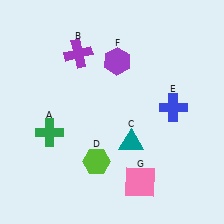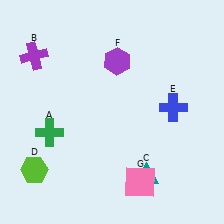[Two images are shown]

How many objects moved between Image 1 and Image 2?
3 objects moved between the two images.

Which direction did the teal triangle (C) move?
The teal triangle (C) moved down.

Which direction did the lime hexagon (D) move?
The lime hexagon (D) moved left.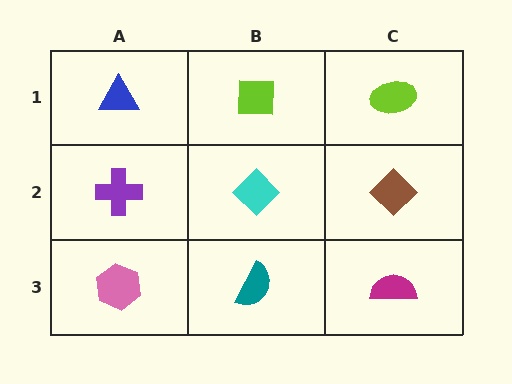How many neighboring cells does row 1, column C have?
2.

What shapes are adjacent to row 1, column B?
A cyan diamond (row 2, column B), a blue triangle (row 1, column A), a lime ellipse (row 1, column C).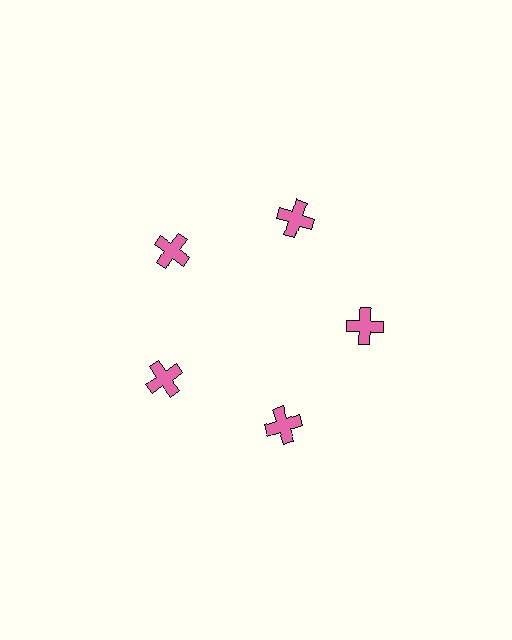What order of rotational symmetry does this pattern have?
This pattern has 5-fold rotational symmetry.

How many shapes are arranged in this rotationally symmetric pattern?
There are 5 shapes, arranged in 5 groups of 1.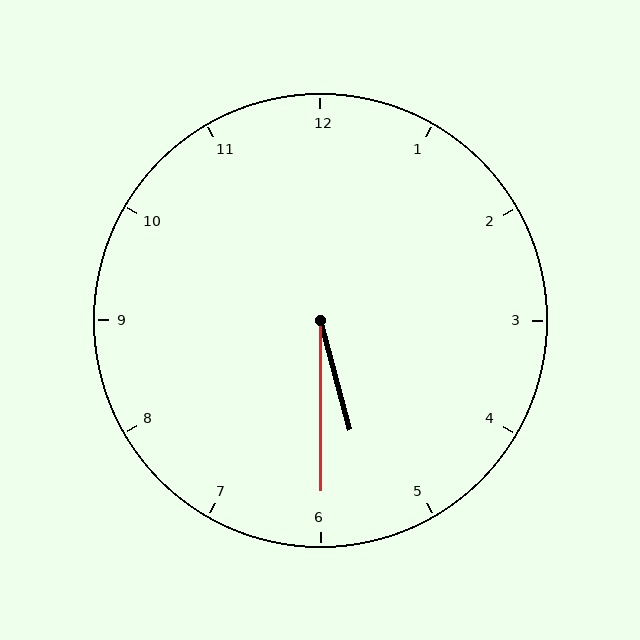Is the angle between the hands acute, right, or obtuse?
It is acute.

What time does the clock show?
5:30.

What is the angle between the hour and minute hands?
Approximately 15 degrees.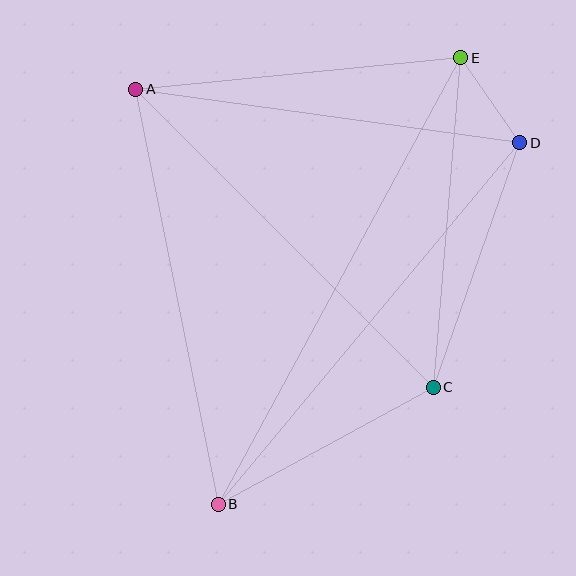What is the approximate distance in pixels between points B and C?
The distance between B and C is approximately 245 pixels.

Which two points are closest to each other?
Points D and E are closest to each other.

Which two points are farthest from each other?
Points B and E are farthest from each other.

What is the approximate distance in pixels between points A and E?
The distance between A and E is approximately 327 pixels.